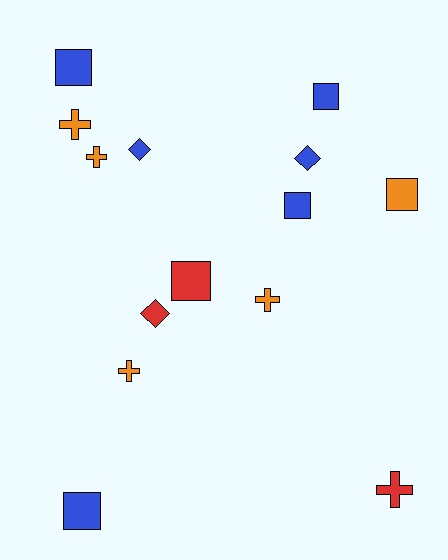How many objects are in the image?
There are 14 objects.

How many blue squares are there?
There are 4 blue squares.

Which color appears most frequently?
Blue, with 6 objects.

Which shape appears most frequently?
Square, with 6 objects.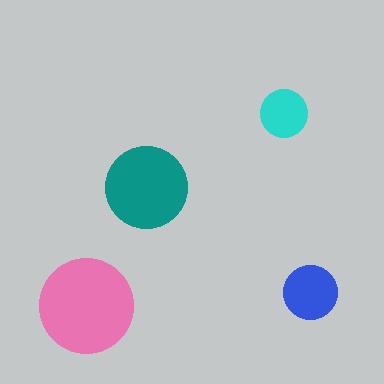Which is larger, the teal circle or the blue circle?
The teal one.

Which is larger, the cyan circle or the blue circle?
The blue one.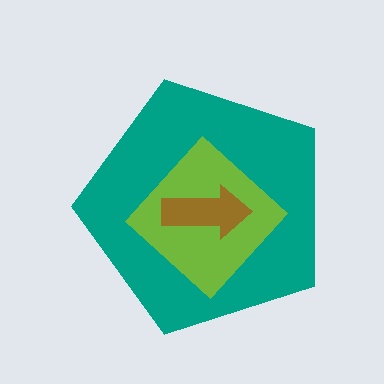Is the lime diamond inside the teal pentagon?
Yes.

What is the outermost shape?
The teal pentagon.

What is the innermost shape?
The brown arrow.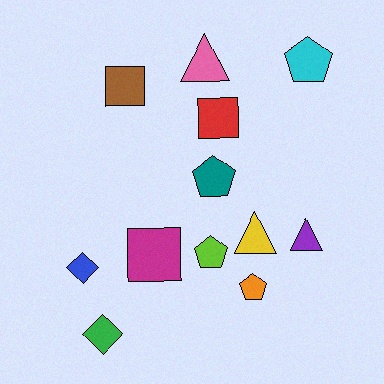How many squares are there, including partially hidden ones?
There are 3 squares.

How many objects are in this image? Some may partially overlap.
There are 12 objects.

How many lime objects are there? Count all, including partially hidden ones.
There is 1 lime object.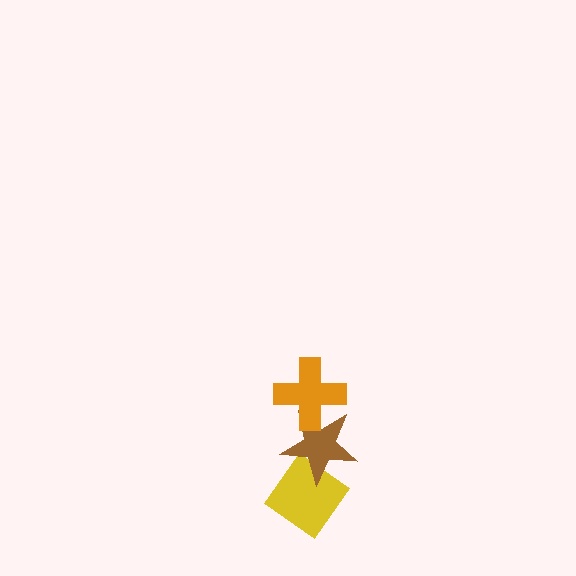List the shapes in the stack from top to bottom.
From top to bottom: the orange cross, the brown star, the yellow diamond.